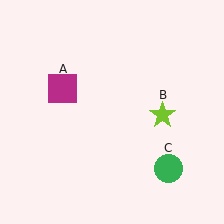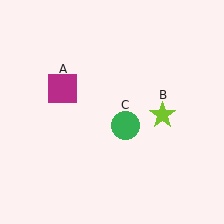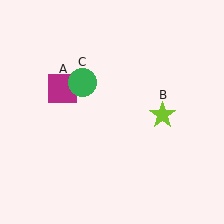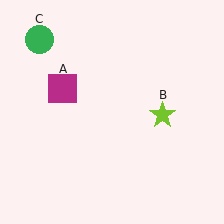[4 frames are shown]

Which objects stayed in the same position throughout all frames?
Magenta square (object A) and lime star (object B) remained stationary.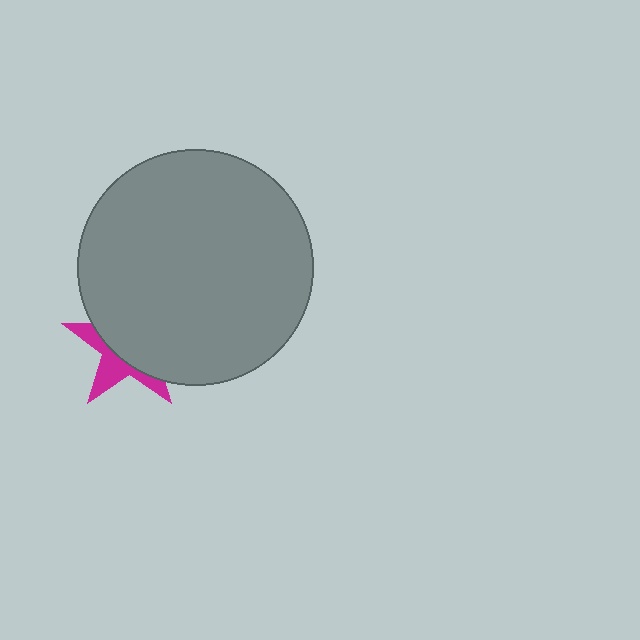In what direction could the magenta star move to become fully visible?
The magenta star could move toward the lower-left. That would shift it out from behind the gray circle entirely.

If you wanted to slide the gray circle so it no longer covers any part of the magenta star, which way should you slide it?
Slide it toward the upper-right — that is the most direct way to separate the two shapes.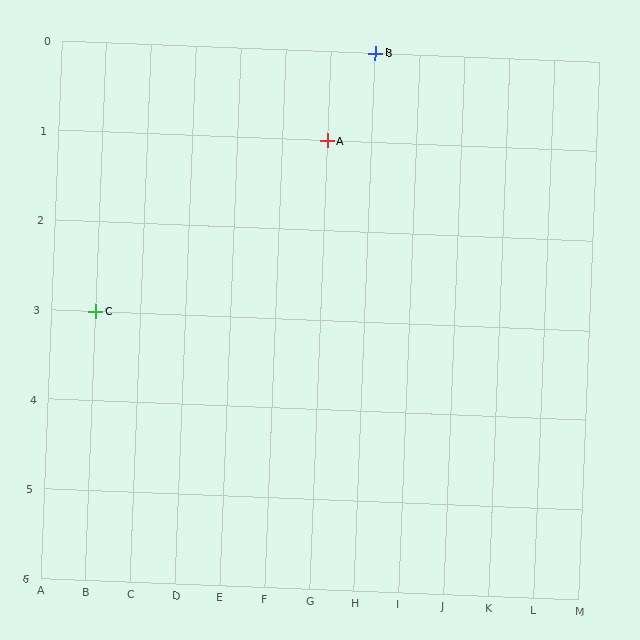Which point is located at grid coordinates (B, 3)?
Point C is at (B, 3).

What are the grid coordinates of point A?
Point A is at grid coordinates (G, 1).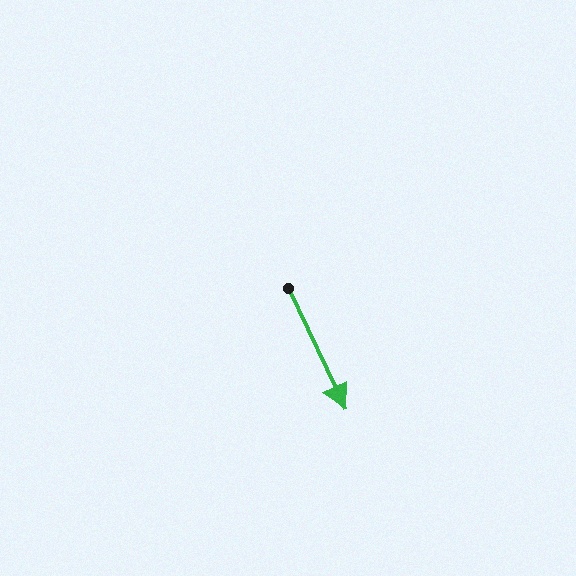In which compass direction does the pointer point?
Southeast.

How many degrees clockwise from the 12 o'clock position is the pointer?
Approximately 155 degrees.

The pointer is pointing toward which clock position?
Roughly 5 o'clock.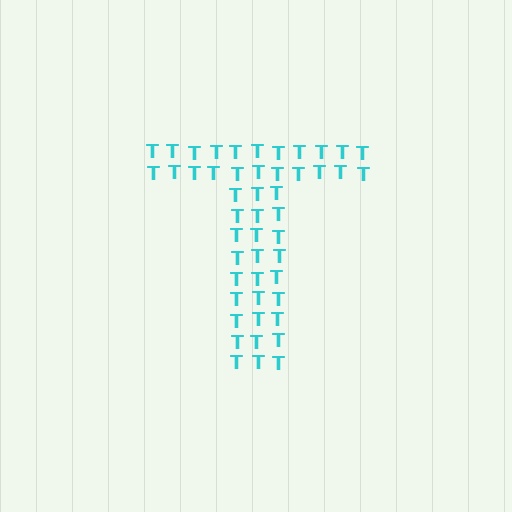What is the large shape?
The large shape is the letter T.